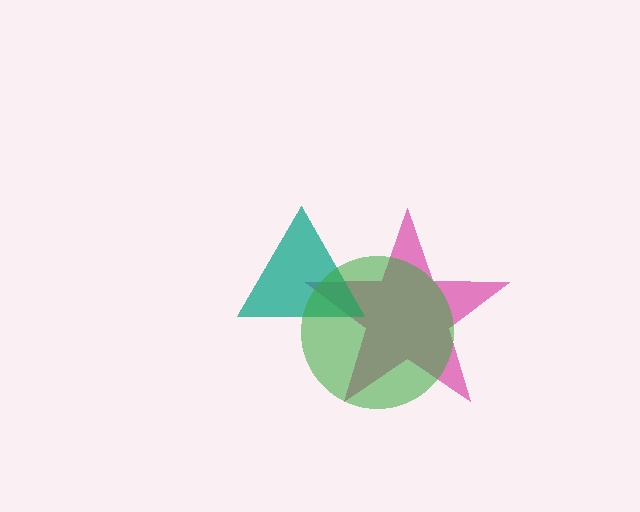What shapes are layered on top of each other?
The layered shapes are: a magenta star, a teal triangle, a green circle.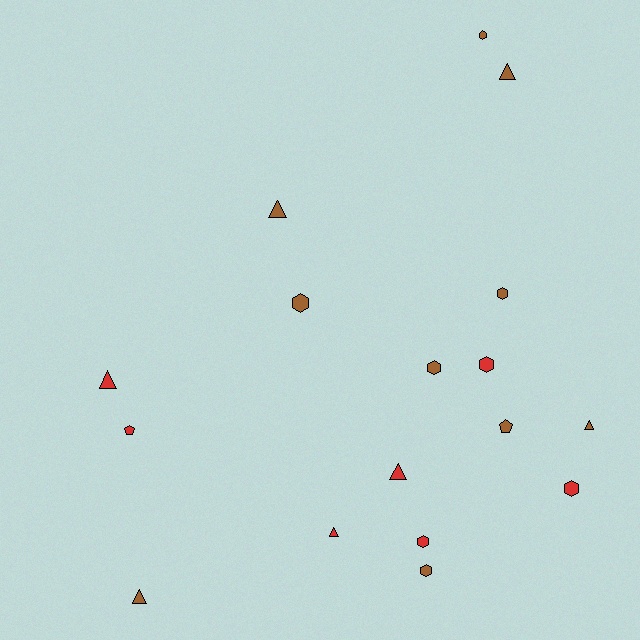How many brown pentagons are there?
There is 1 brown pentagon.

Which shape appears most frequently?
Hexagon, with 8 objects.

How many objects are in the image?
There are 17 objects.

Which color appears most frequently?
Brown, with 10 objects.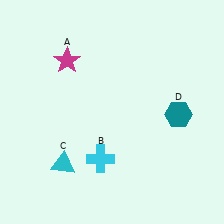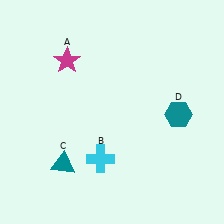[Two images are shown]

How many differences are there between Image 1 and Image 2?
There is 1 difference between the two images.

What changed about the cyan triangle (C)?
In Image 1, C is cyan. In Image 2, it changed to teal.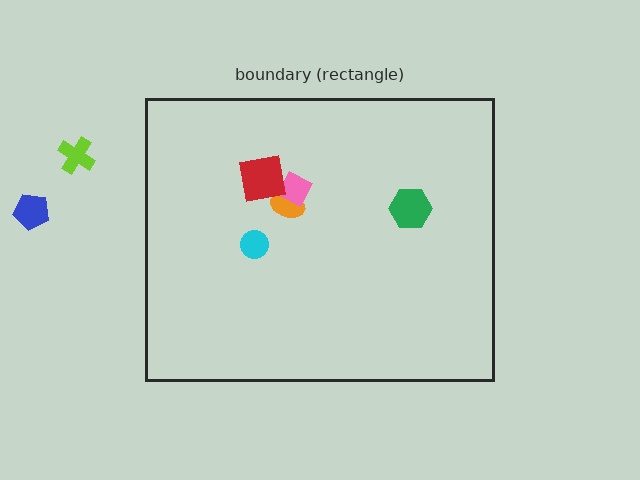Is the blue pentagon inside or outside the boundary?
Outside.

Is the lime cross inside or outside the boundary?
Outside.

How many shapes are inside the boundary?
5 inside, 2 outside.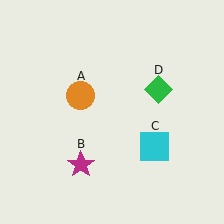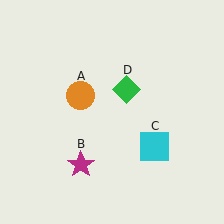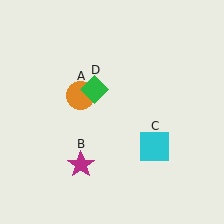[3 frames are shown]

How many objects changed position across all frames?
1 object changed position: green diamond (object D).